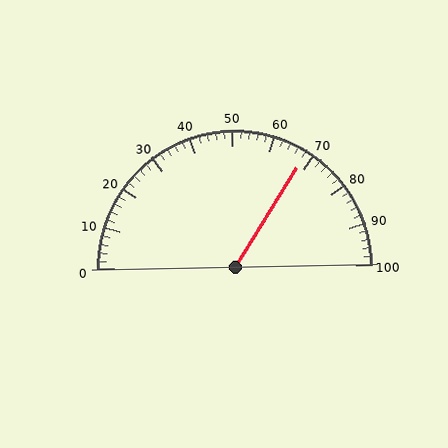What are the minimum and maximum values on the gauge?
The gauge ranges from 0 to 100.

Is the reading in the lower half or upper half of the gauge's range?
The reading is in the upper half of the range (0 to 100).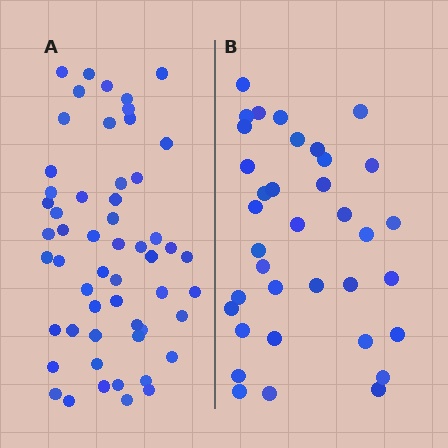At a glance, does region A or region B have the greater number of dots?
Region A (the left region) has more dots.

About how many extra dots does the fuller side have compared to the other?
Region A has approximately 20 more dots than region B.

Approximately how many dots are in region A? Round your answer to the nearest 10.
About 60 dots. (The exact count is 55, which rounds to 60.)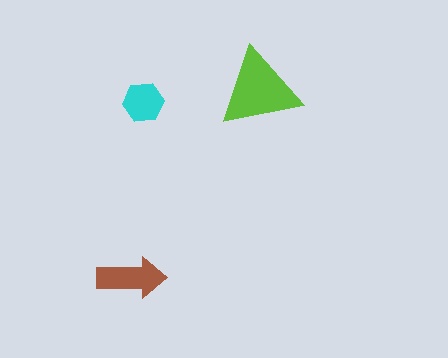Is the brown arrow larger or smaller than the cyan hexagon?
Larger.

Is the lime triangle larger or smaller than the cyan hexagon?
Larger.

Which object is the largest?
The lime triangle.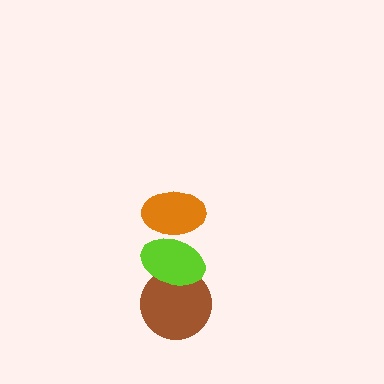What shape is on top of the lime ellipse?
The orange ellipse is on top of the lime ellipse.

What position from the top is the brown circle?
The brown circle is 3rd from the top.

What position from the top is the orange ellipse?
The orange ellipse is 1st from the top.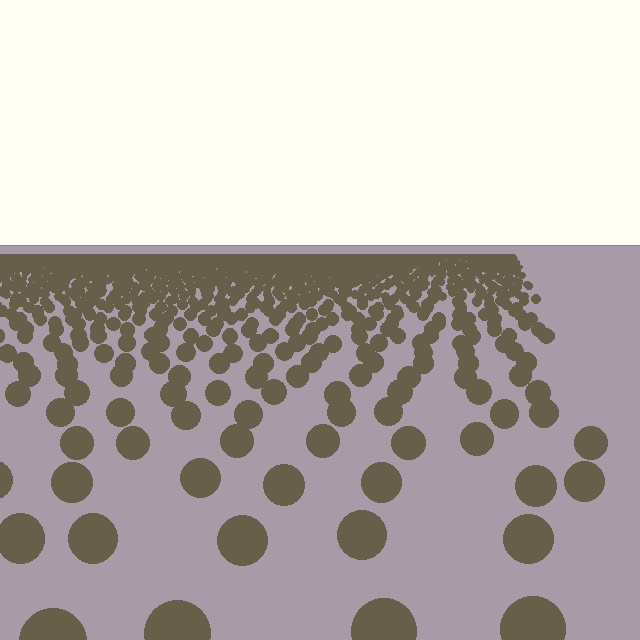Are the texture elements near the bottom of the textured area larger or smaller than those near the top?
Larger. Near the bottom, elements are closer to the viewer and appear at a bigger on-screen size.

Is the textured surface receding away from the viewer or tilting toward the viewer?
The surface is receding away from the viewer. Texture elements get smaller and denser toward the top.